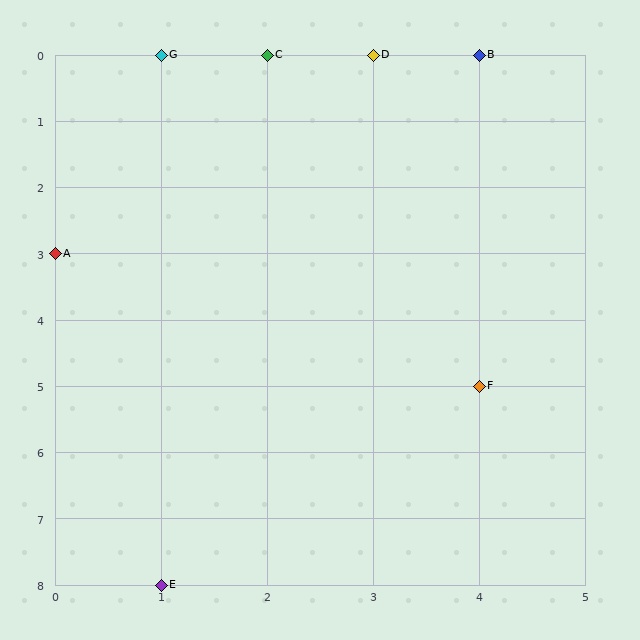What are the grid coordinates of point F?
Point F is at grid coordinates (4, 5).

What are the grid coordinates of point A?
Point A is at grid coordinates (0, 3).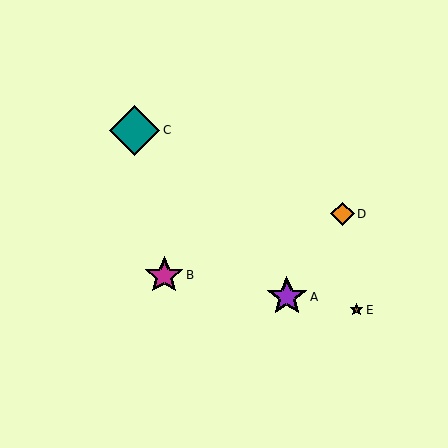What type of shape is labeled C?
Shape C is a teal diamond.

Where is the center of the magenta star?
The center of the magenta star is at (164, 275).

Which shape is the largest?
The teal diamond (labeled C) is the largest.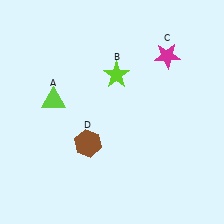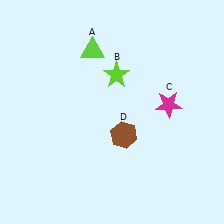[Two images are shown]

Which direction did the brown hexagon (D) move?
The brown hexagon (D) moved right.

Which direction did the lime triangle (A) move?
The lime triangle (A) moved up.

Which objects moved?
The objects that moved are: the lime triangle (A), the magenta star (C), the brown hexagon (D).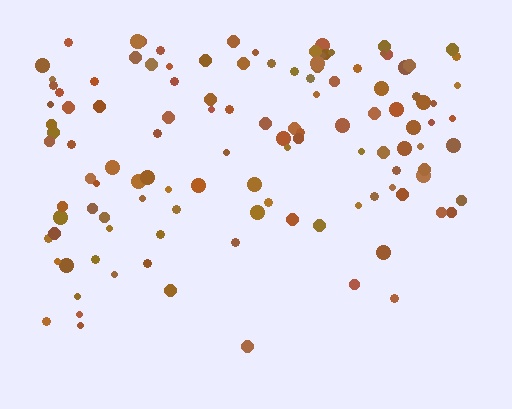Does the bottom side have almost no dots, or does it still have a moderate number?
Still a moderate number, just noticeably fewer than the top.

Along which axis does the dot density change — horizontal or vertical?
Vertical.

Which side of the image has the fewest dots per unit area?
The bottom.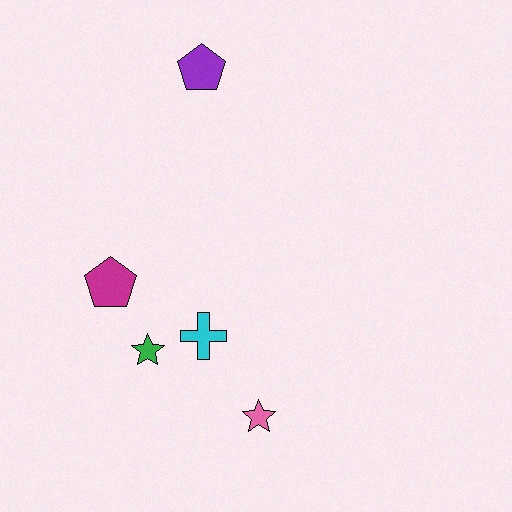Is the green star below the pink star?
No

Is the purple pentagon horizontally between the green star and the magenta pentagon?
No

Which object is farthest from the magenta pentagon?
The purple pentagon is farthest from the magenta pentagon.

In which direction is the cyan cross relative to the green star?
The cyan cross is to the right of the green star.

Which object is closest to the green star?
The cyan cross is closest to the green star.